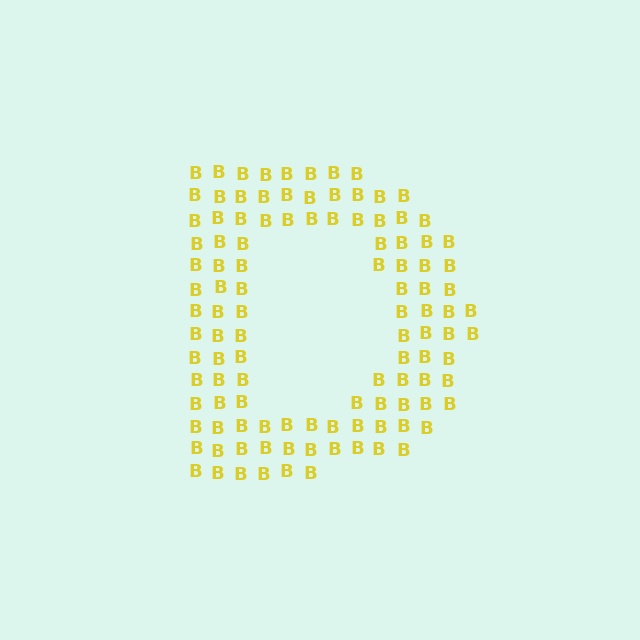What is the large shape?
The large shape is the letter D.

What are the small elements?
The small elements are letter B's.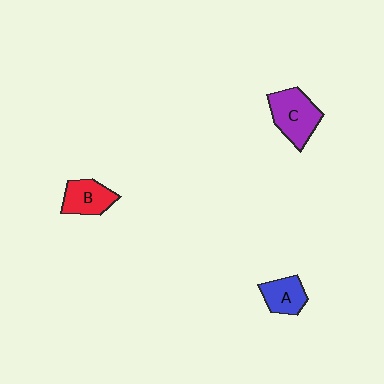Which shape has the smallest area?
Shape A (blue).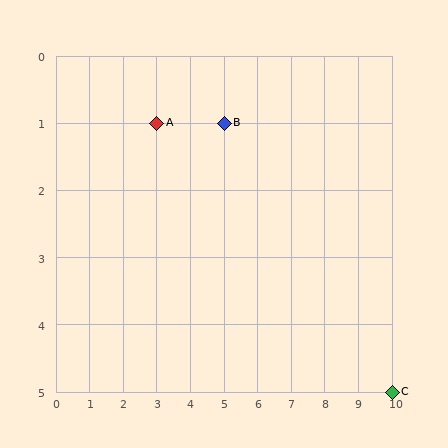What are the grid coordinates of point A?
Point A is at grid coordinates (3, 1).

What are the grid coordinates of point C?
Point C is at grid coordinates (10, 5).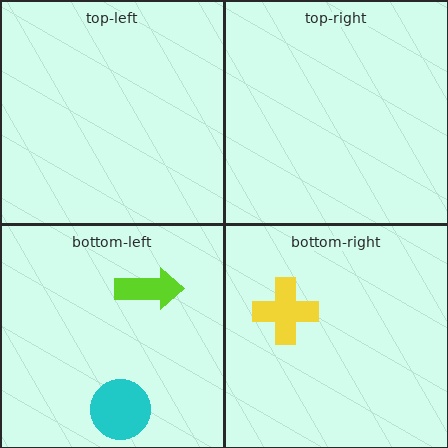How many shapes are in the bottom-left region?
2.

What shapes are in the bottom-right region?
The yellow cross.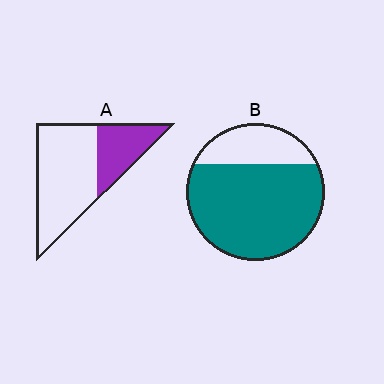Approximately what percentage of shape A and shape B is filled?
A is approximately 30% and B is approximately 75%.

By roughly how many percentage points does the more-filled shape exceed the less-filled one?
By roughly 45 percentage points (B over A).